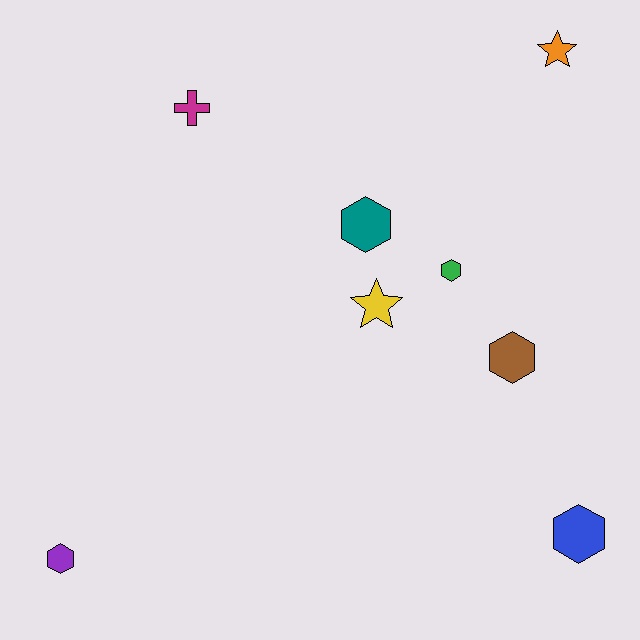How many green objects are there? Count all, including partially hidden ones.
There is 1 green object.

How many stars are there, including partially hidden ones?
There are 2 stars.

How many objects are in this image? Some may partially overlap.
There are 8 objects.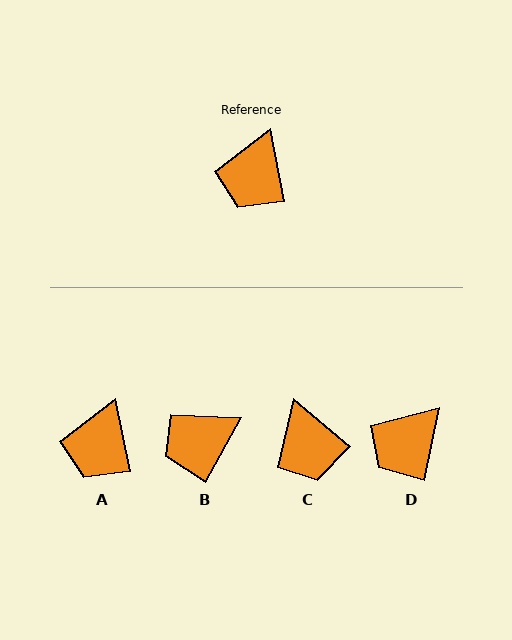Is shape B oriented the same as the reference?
No, it is off by about 40 degrees.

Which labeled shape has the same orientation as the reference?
A.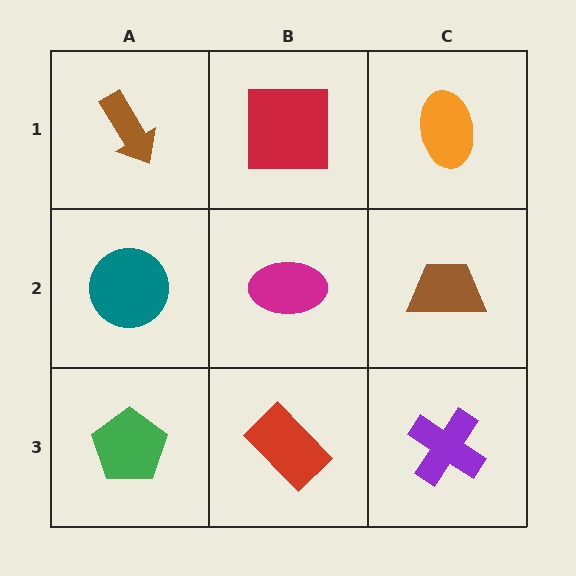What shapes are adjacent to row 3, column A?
A teal circle (row 2, column A), a red rectangle (row 3, column B).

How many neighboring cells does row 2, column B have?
4.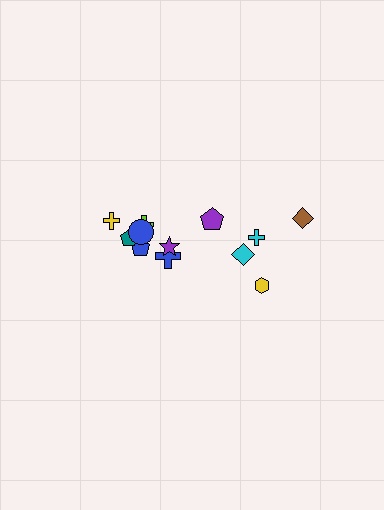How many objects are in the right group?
There are 5 objects.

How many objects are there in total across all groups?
There are 12 objects.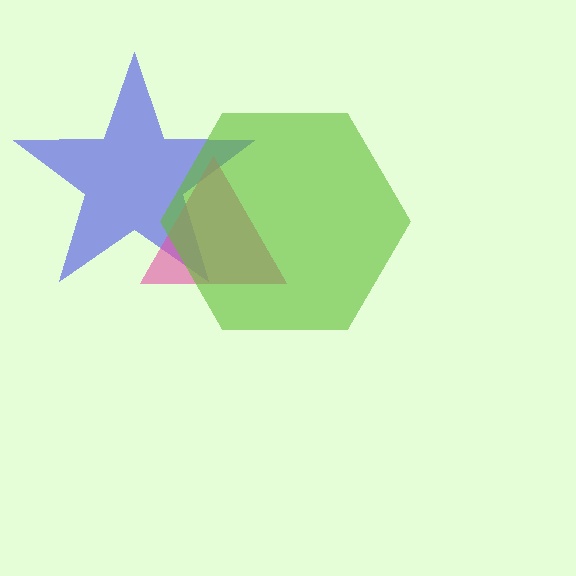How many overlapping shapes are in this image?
There are 3 overlapping shapes in the image.